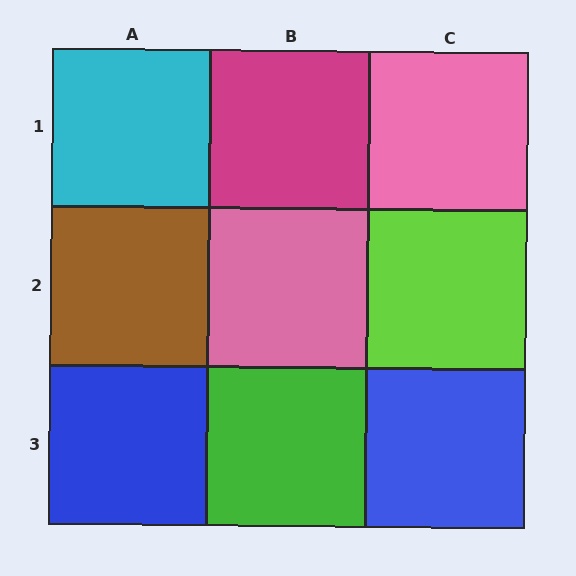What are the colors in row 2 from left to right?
Brown, pink, lime.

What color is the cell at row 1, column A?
Cyan.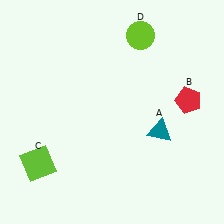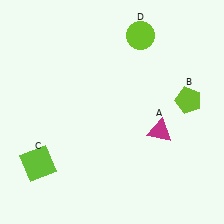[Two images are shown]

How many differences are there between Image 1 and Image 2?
There are 2 differences between the two images.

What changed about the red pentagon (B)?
In Image 1, B is red. In Image 2, it changed to lime.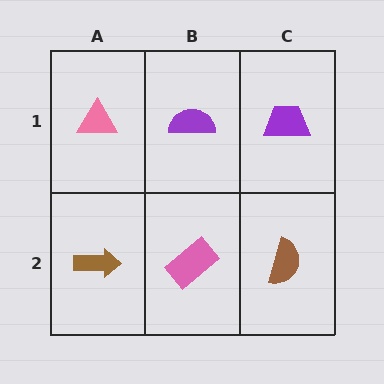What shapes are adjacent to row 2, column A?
A pink triangle (row 1, column A), a pink rectangle (row 2, column B).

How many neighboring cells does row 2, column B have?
3.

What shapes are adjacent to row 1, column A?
A brown arrow (row 2, column A), a purple semicircle (row 1, column B).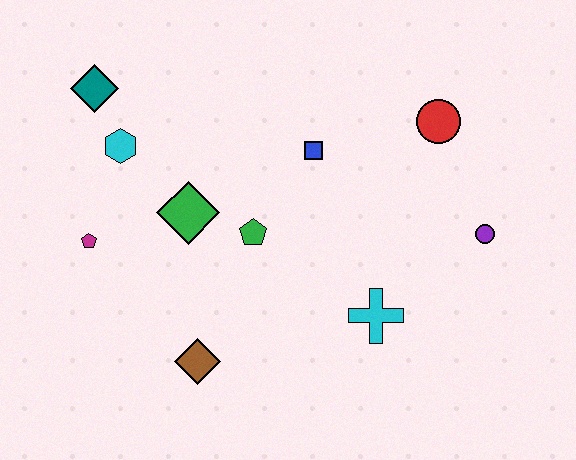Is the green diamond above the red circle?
No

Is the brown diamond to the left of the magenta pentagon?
No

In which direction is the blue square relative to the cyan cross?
The blue square is above the cyan cross.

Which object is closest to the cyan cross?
The purple circle is closest to the cyan cross.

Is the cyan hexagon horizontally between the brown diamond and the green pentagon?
No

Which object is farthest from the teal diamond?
The purple circle is farthest from the teal diamond.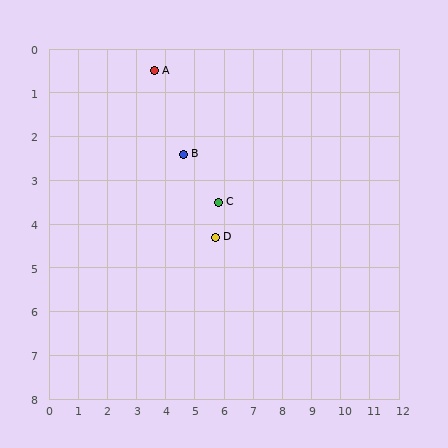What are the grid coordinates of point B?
Point B is at approximately (4.6, 2.4).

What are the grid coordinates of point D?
Point D is at approximately (5.7, 4.3).